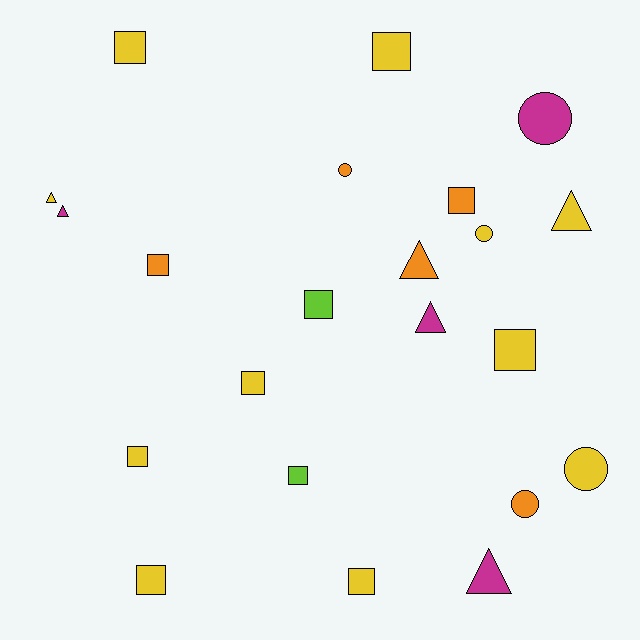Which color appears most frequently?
Yellow, with 11 objects.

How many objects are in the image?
There are 22 objects.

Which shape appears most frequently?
Square, with 11 objects.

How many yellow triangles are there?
There are 2 yellow triangles.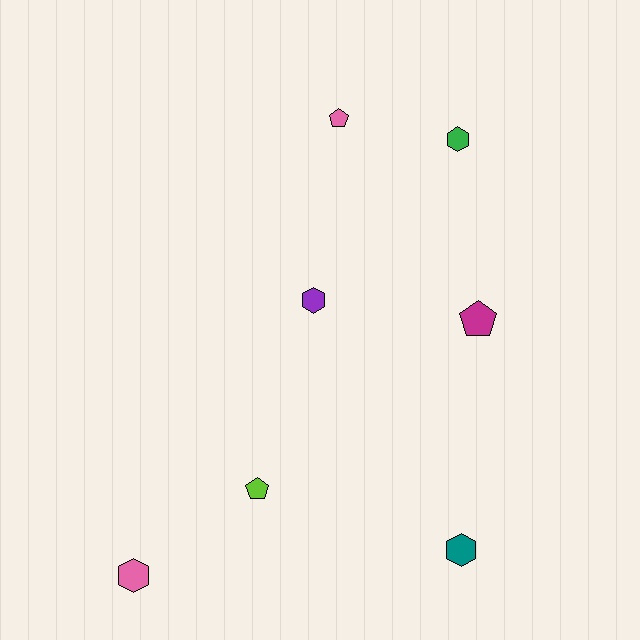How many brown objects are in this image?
There are no brown objects.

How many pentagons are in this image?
There are 3 pentagons.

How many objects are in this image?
There are 7 objects.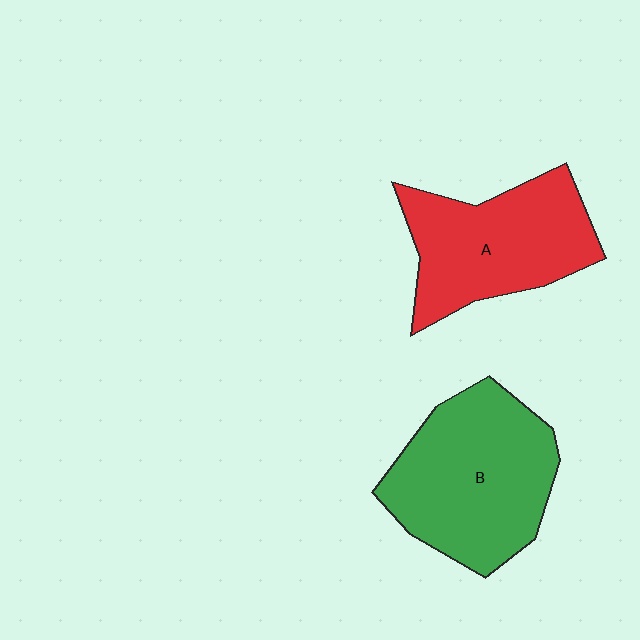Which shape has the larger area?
Shape B (green).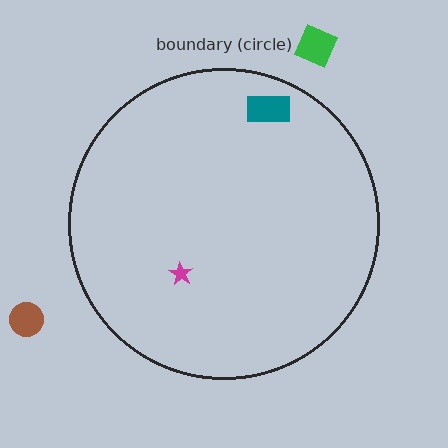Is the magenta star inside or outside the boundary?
Inside.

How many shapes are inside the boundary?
2 inside, 2 outside.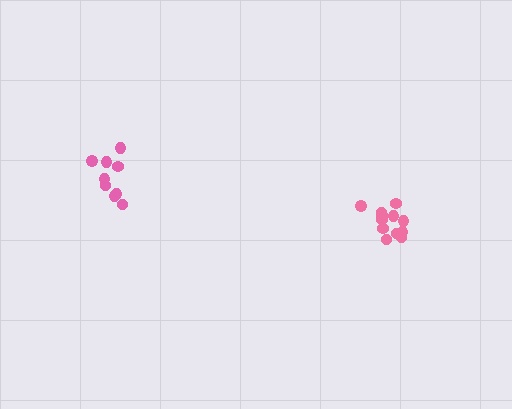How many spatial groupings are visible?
There are 2 spatial groupings.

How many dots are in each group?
Group 1: 9 dots, Group 2: 12 dots (21 total).